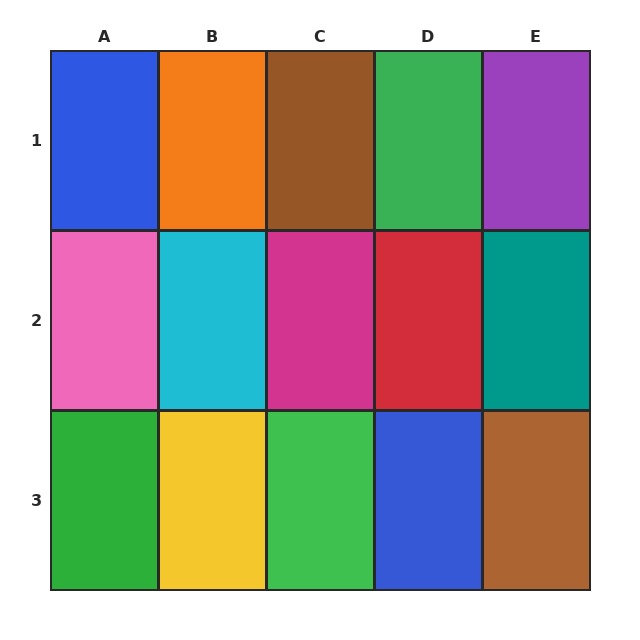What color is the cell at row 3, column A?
Green.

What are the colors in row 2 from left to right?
Pink, cyan, magenta, red, teal.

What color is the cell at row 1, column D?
Green.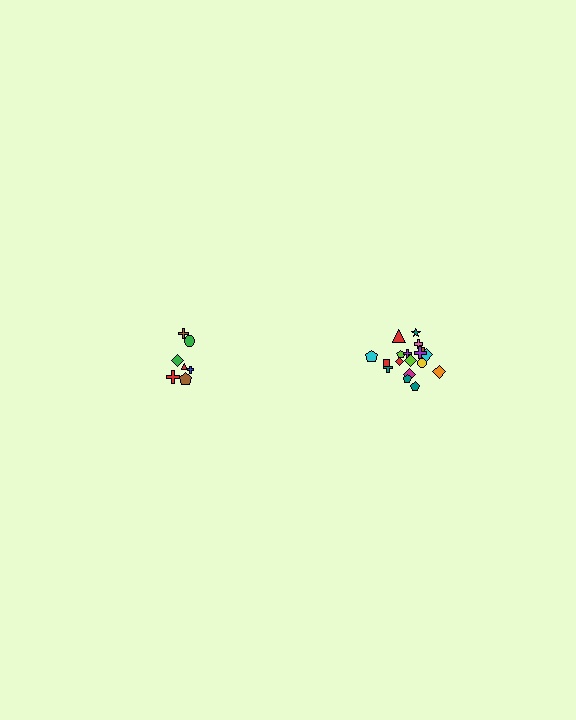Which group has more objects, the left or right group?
The right group.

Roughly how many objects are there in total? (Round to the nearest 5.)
Roughly 25 objects in total.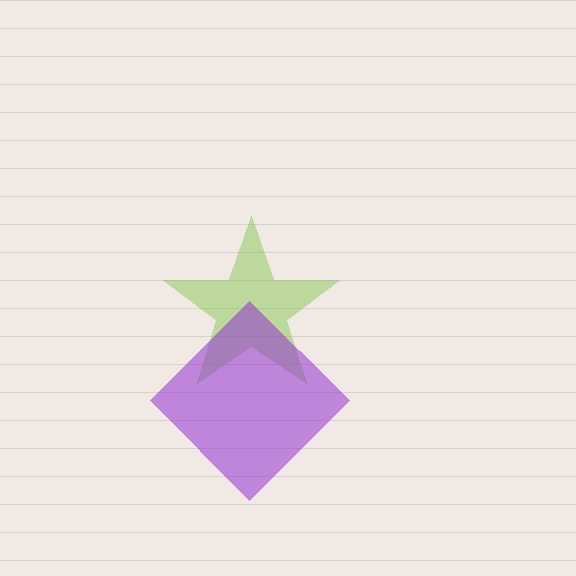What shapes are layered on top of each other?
The layered shapes are: a lime star, a purple diamond.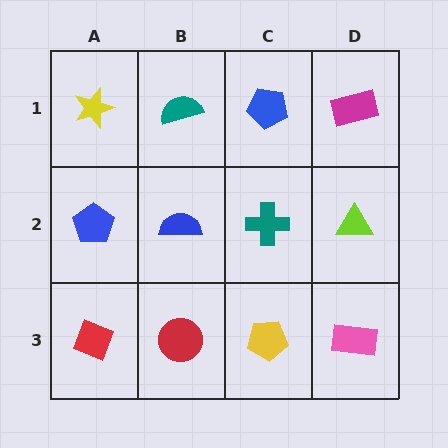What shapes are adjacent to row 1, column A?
A blue pentagon (row 2, column A), a teal semicircle (row 1, column B).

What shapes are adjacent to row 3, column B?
A blue semicircle (row 2, column B), a red diamond (row 3, column A), a yellow pentagon (row 3, column C).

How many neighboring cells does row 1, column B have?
3.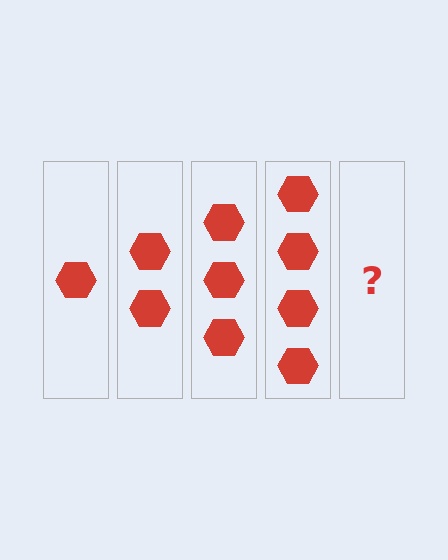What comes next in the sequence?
The next element should be 5 hexagons.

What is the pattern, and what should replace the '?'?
The pattern is that each step adds one more hexagon. The '?' should be 5 hexagons.